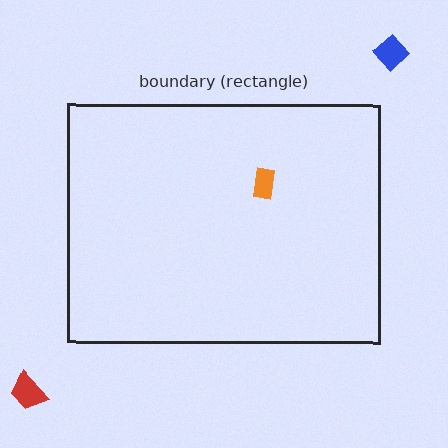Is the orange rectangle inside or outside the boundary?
Inside.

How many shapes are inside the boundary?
1 inside, 2 outside.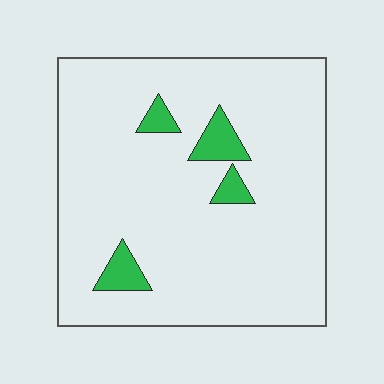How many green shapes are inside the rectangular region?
4.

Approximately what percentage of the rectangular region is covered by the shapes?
Approximately 5%.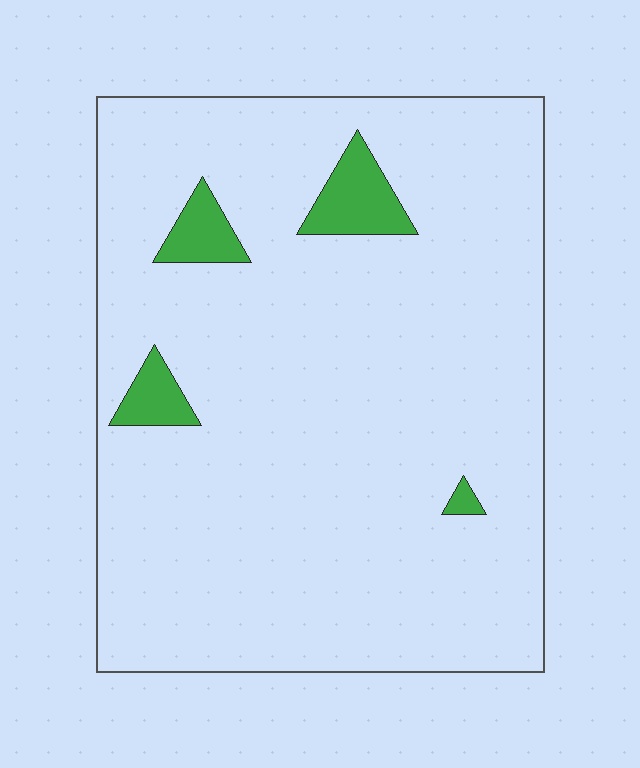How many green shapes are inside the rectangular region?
4.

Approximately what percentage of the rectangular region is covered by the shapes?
Approximately 5%.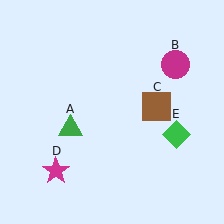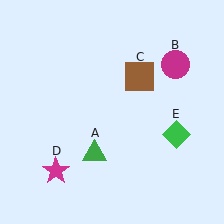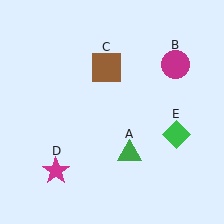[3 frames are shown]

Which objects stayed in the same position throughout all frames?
Magenta circle (object B) and magenta star (object D) and green diamond (object E) remained stationary.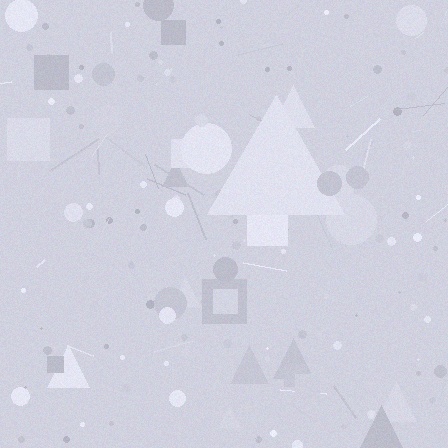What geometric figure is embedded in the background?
A triangle is embedded in the background.